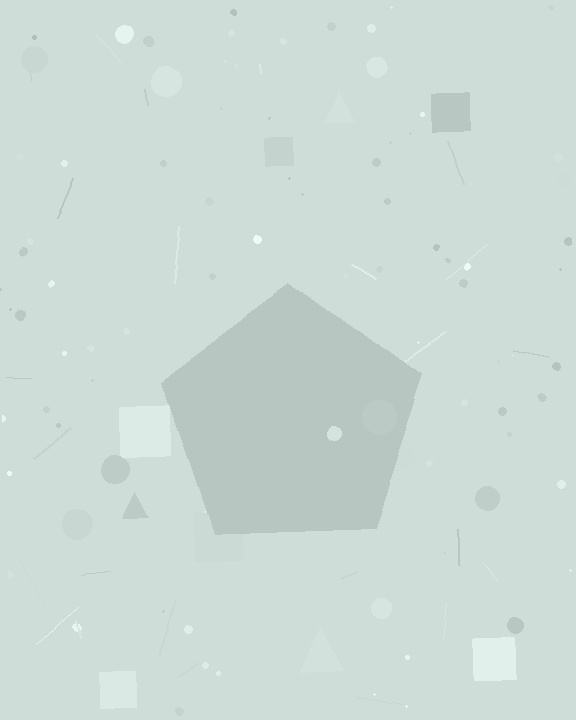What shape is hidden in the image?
A pentagon is hidden in the image.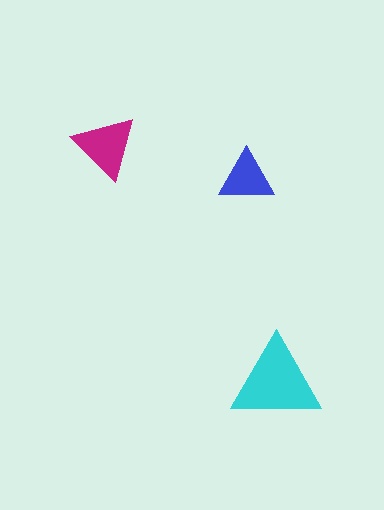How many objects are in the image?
There are 3 objects in the image.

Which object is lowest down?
The cyan triangle is bottommost.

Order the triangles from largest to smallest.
the cyan one, the magenta one, the blue one.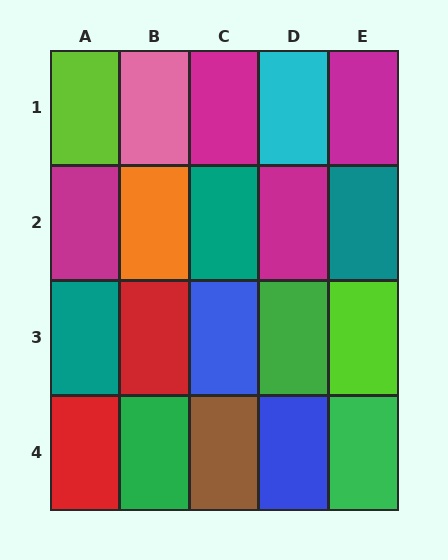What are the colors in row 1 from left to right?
Lime, pink, magenta, cyan, magenta.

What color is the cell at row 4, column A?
Red.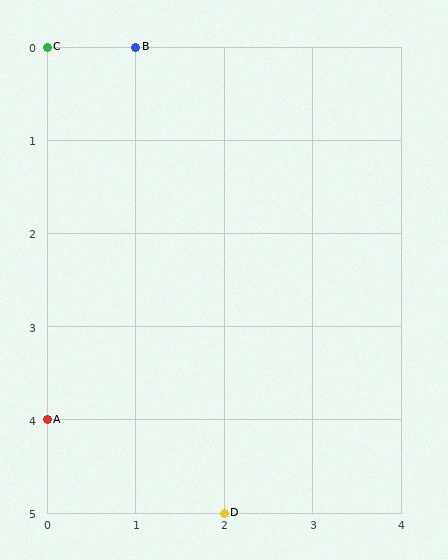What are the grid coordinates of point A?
Point A is at grid coordinates (0, 4).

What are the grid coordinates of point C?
Point C is at grid coordinates (0, 0).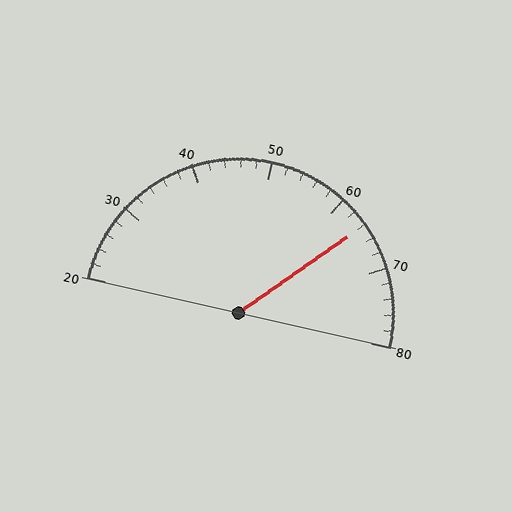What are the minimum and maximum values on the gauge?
The gauge ranges from 20 to 80.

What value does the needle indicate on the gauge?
The needle indicates approximately 64.